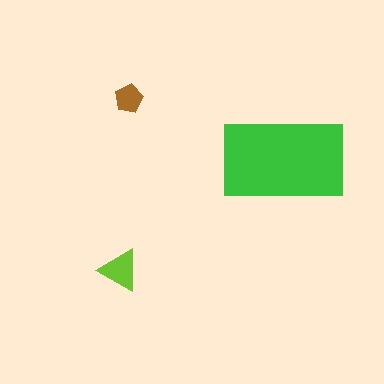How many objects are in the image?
There are 3 objects in the image.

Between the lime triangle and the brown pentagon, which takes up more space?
The lime triangle.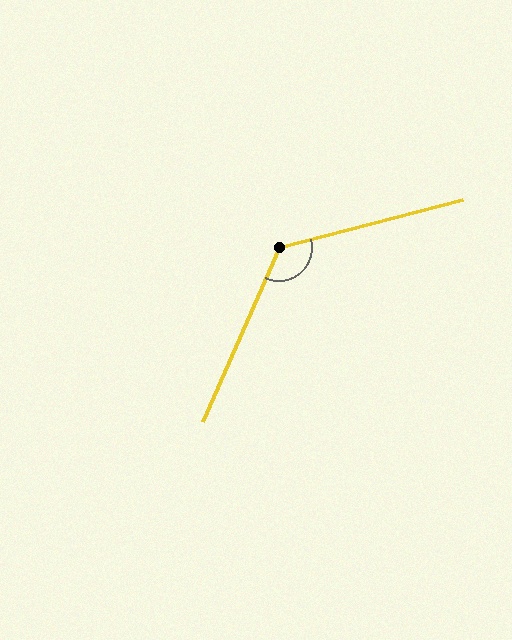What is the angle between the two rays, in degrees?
Approximately 128 degrees.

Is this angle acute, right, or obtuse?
It is obtuse.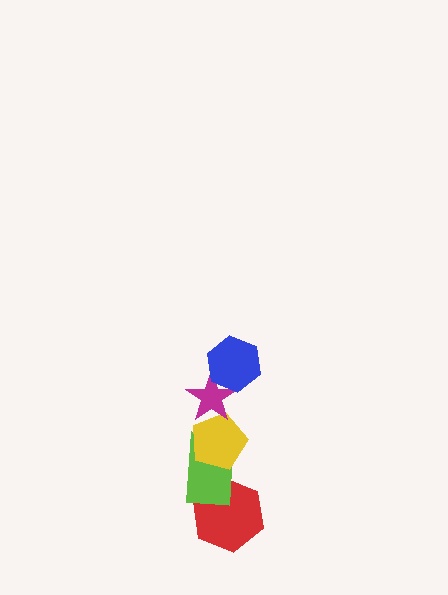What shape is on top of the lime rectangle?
The yellow pentagon is on top of the lime rectangle.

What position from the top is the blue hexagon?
The blue hexagon is 1st from the top.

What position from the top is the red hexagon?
The red hexagon is 5th from the top.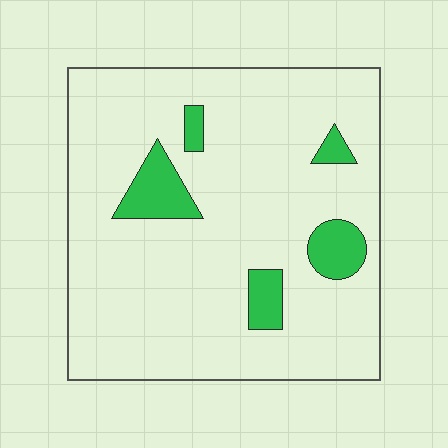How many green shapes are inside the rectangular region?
5.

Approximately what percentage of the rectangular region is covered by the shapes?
Approximately 10%.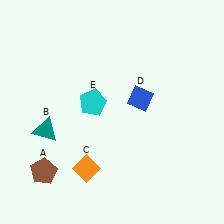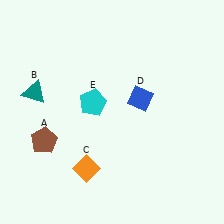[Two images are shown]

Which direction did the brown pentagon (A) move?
The brown pentagon (A) moved up.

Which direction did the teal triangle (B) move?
The teal triangle (B) moved up.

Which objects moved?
The objects that moved are: the brown pentagon (A), the teal triangle (B).